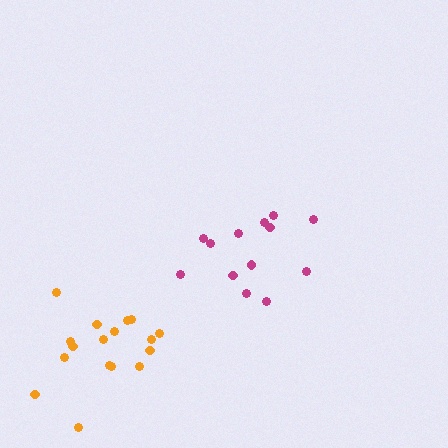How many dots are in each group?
Group 1: 17 dots, Group 2: 13 dots (30 total).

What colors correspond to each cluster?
The clusters are colored: orange, magenta.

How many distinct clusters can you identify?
There are 2 distinct clusters.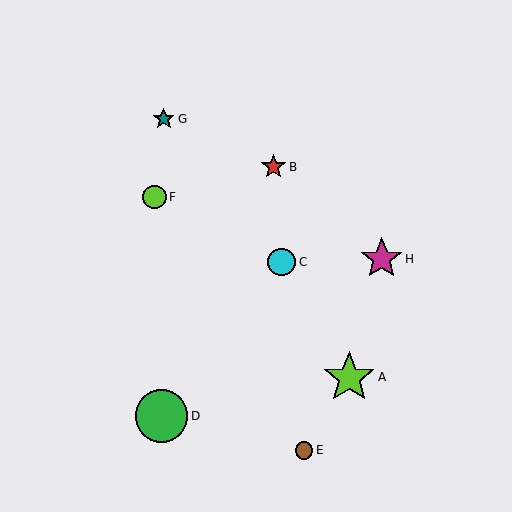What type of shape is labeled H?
Shape H is a magenta star.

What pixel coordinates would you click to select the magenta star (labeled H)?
Click at (382, 259) to select the magenta star H.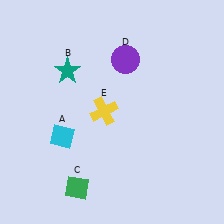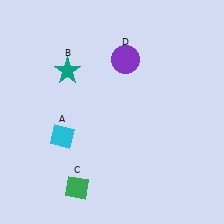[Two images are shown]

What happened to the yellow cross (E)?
The yellow cross (E) was removed in Image 2. It was in the top-left area of Image 1.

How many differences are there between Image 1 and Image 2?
There is 1 difference between the two images.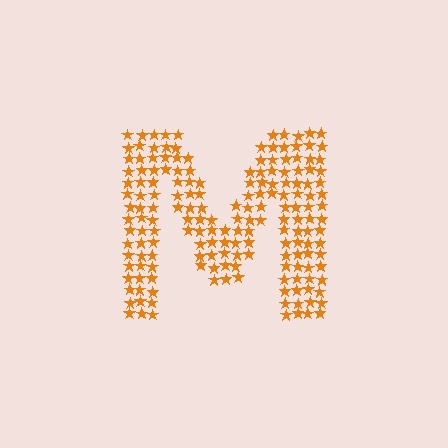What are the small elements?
The small elements are stars.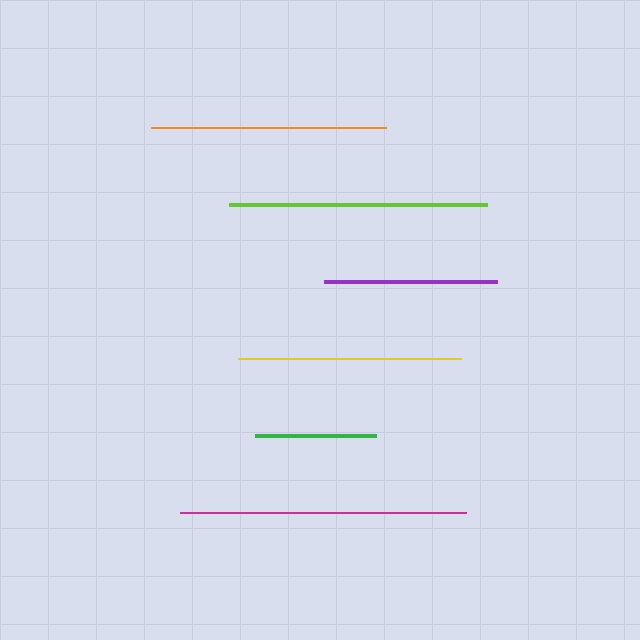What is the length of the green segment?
The green segment is approximately 121 pixels long.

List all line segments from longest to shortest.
From longest to shortest: magenta, lime, orange, yellow, purple, green.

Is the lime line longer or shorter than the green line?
The lime line is longer than the green line.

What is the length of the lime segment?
The lime segment is approximately 258 pixels long.